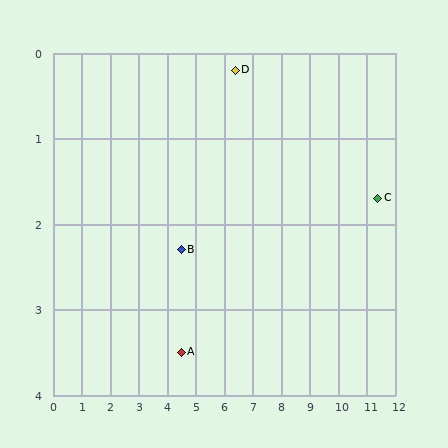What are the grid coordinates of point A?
Point A is at approximately (4.5, 3.5).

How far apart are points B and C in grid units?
Points B and C are about 6.9 grid units apart.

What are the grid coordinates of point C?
Point C is at approximately (11.4, 1.7).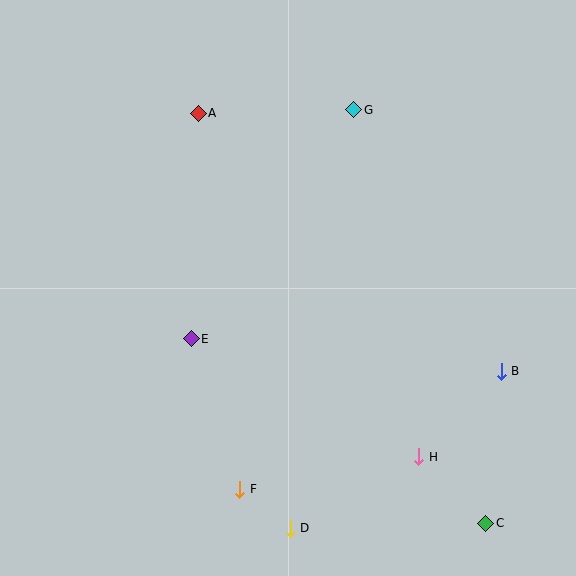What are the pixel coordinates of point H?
Point H is at (419, 457).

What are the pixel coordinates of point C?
Point C is at (486, 523).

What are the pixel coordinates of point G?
Point G is at (354, 110).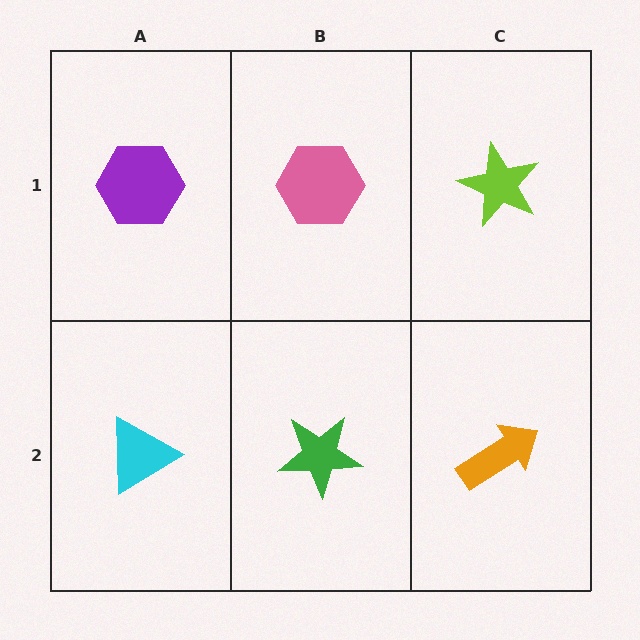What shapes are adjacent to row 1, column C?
An orange arrow (row 2, column C), a pink hexagon (row 1, column B).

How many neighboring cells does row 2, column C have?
2.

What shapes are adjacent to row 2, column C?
A lime star (row 1, column C), a green star (row 2, column B).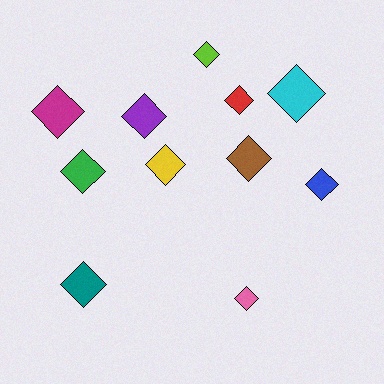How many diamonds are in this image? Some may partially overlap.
There are 11 diamonds.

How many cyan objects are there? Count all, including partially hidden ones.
There is 1 cyan object.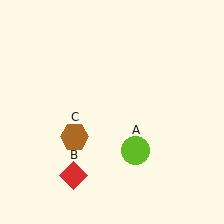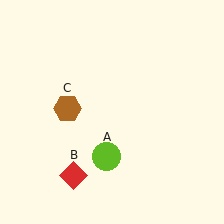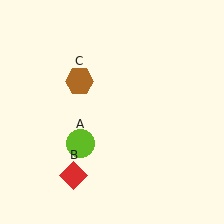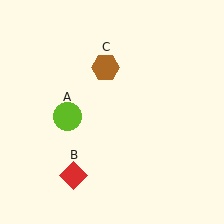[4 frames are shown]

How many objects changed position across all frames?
2 objects changed position: lime circle (object A), brown hexagon (object C).